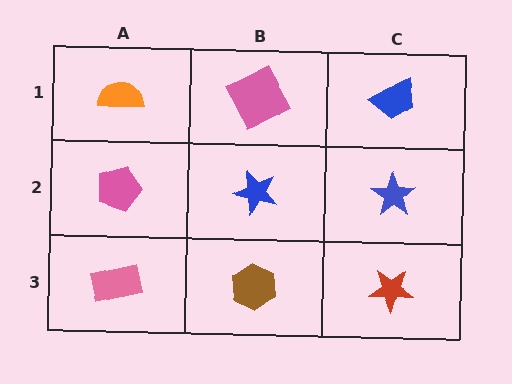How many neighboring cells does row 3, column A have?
2.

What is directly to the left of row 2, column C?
A blue star.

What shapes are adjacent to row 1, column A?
A pink pentagon (row 2, column A), a pink square (row 1, column B).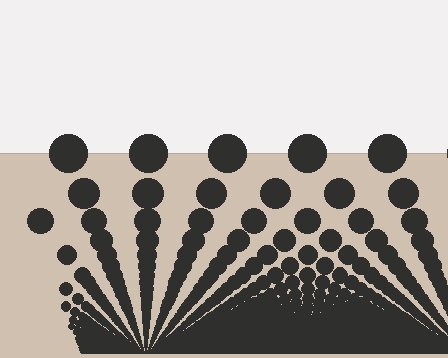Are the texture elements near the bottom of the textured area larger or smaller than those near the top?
Smaller. The gradient is inverted — elements near the bottom are smaller and denser.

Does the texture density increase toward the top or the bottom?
Density increases toward the bottom.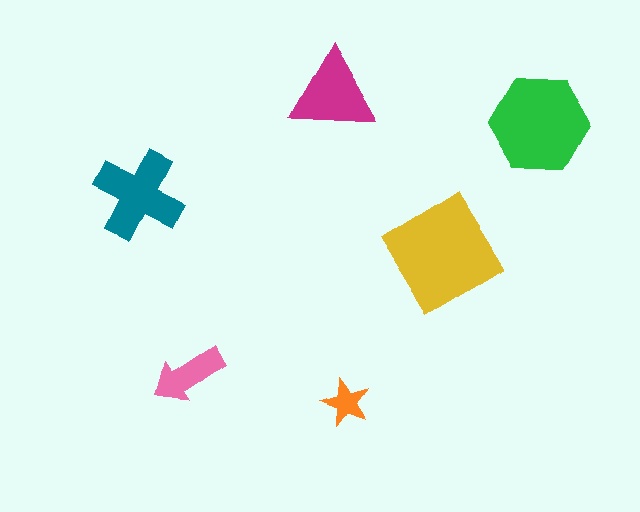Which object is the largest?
The yellow diamond.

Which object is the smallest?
The orange star.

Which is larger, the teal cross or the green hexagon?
The green hexagon.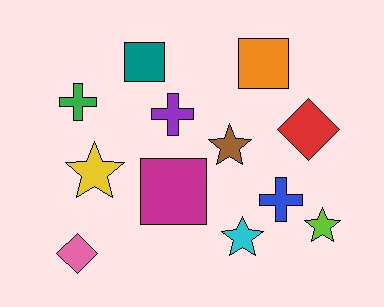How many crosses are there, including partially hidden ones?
There are 3 crosses.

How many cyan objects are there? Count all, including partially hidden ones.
There is 1 cyan object.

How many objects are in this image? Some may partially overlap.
There are 12 objects.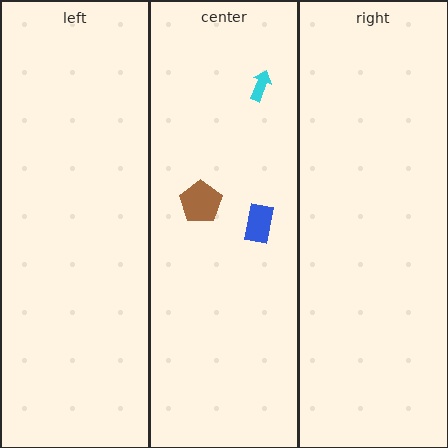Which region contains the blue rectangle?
The center region.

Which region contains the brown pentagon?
The center region.